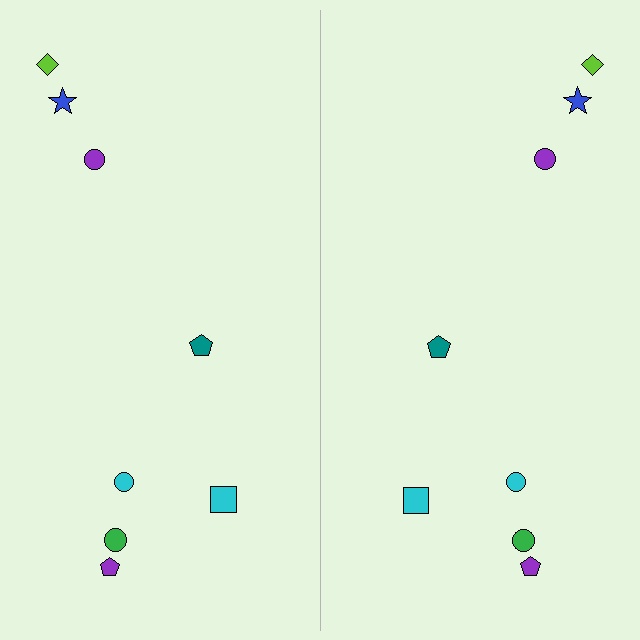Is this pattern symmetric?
Yes, this pattern has bilateral (reflection) symmetry.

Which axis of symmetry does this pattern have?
The pattern has a vertical axis of symmetry running through the center of the image.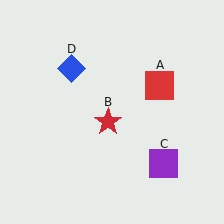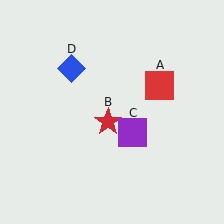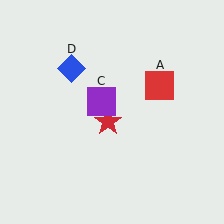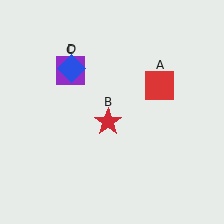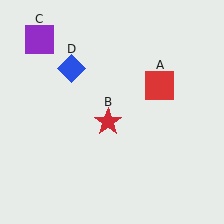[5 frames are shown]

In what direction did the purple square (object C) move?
The purple square (object C) moved up and to the left.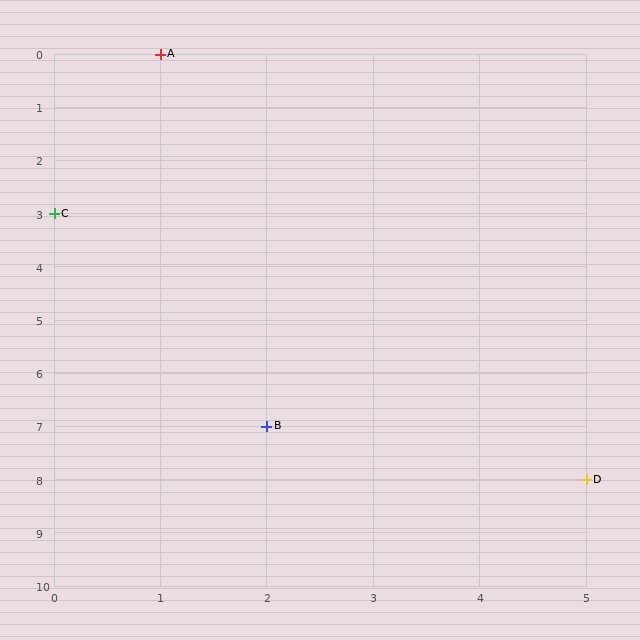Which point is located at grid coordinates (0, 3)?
Point C is at (0, 3).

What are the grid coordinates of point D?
Point D is at grid coordinates (5, 8).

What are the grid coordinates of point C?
Point C is at grid coordinates (0, 3).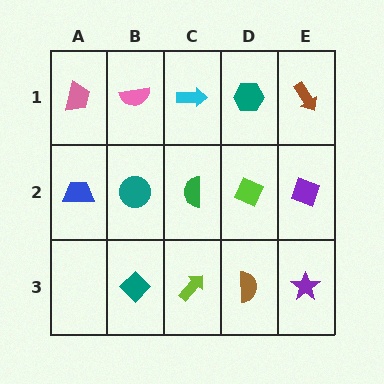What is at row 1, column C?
A cyan arrow.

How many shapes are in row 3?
4 shapes.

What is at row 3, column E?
A purple star.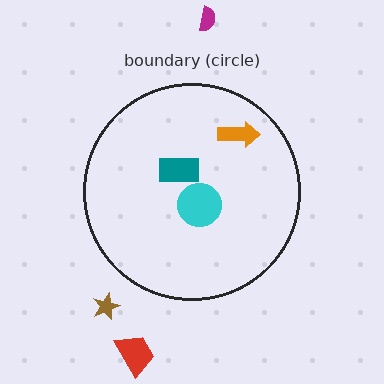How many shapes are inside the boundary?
3 inside, 3 outside.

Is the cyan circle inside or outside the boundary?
Inside.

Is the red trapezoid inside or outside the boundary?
Outside.